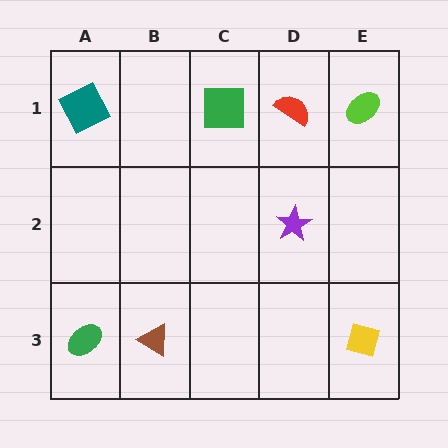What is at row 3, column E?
A yellow diamond.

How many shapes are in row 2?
1 shape.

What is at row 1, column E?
A lime ellipse.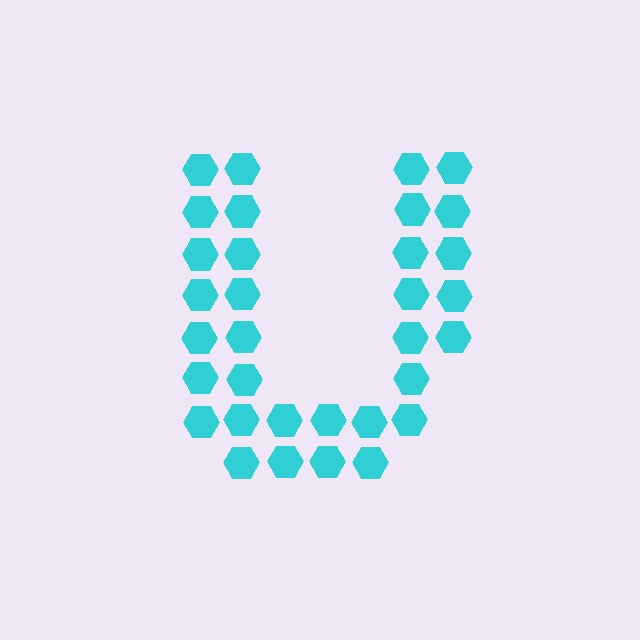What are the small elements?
The small elements are hexagons.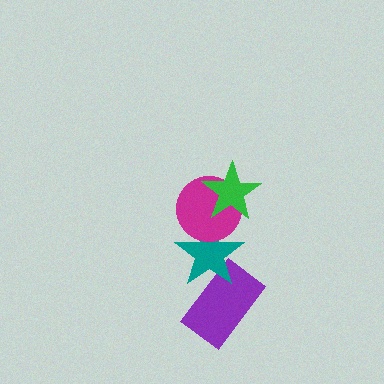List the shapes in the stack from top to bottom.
From top to bottom: the green star, the magenta circle, the teal star, the purple rectangle.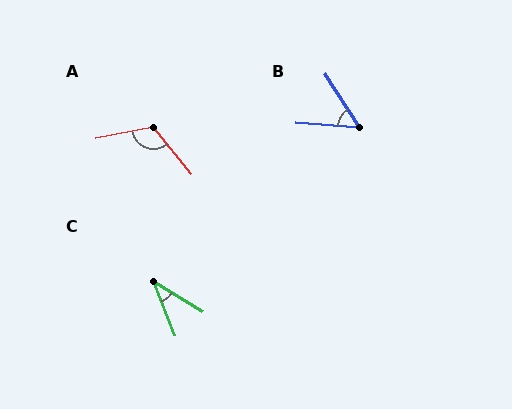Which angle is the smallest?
C, at approximately 38 degrees.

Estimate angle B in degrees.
Approximately 53 degrees.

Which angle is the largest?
A, at approximately 118 degrees.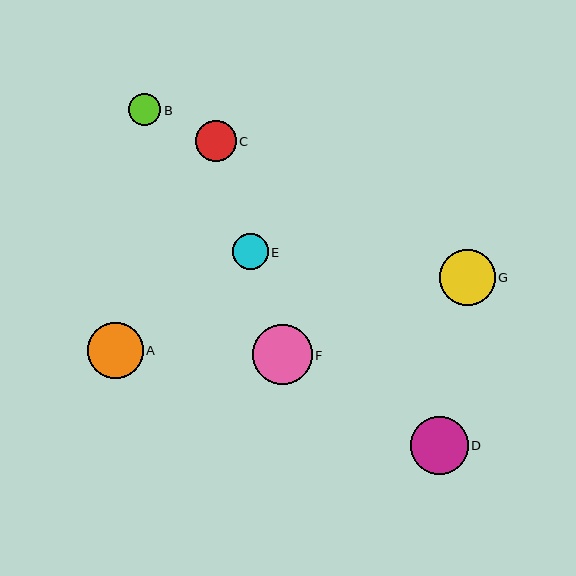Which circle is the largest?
Circle F is the largest with a size of approximately 60 pixels.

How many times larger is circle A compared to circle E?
Circle A is approximately 1.6 times the size of circle E.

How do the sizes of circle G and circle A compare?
Circle G and circle A are approximately the same size.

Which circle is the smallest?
Circle B is the smallest with a size of approximately 32 pixels.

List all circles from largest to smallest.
From largest to smallest: F, D, G, A, C, E, B.